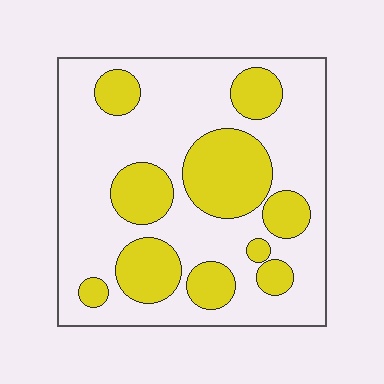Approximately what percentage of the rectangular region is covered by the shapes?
Approximately 30%.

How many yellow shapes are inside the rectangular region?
10.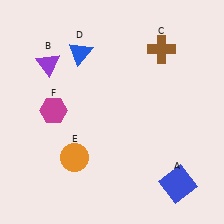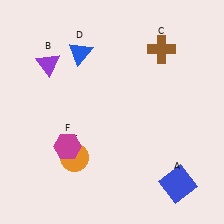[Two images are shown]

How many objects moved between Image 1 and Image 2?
1 object moved between the two images.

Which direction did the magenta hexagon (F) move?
The magenta hexagon (F) moved down.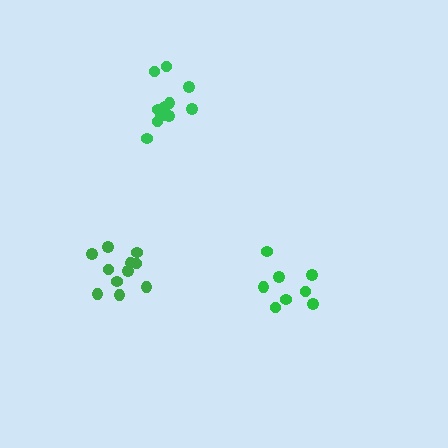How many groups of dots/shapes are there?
There are 3 groups.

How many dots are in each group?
Group 1: 11 dots, Group 2: 12 dots, Group 3: 8 dots (31 total).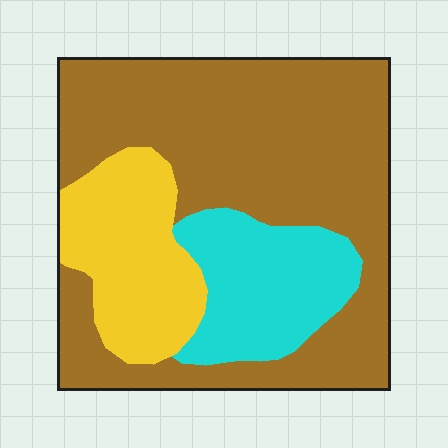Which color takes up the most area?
Brown, at roughly 60%.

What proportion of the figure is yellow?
Yellow covers roughly 20% of the figure.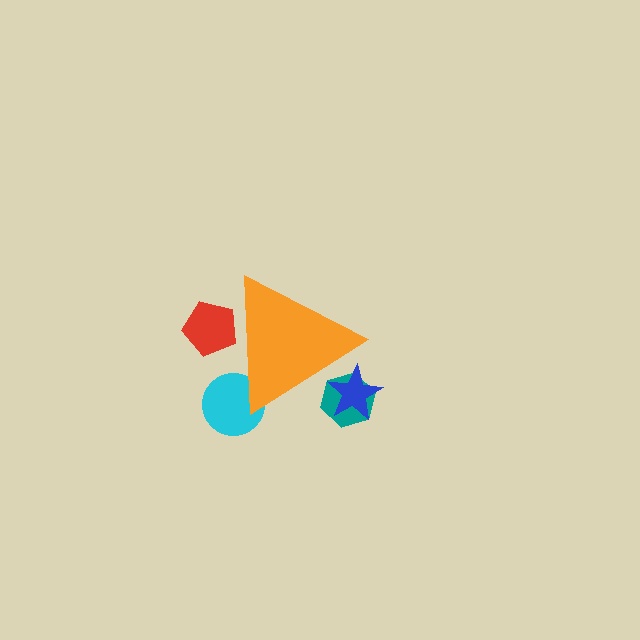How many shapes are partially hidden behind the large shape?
4 shapes are partially hidden.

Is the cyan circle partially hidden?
Yes, the cyan circle is partially hidden behind the orange triangle.